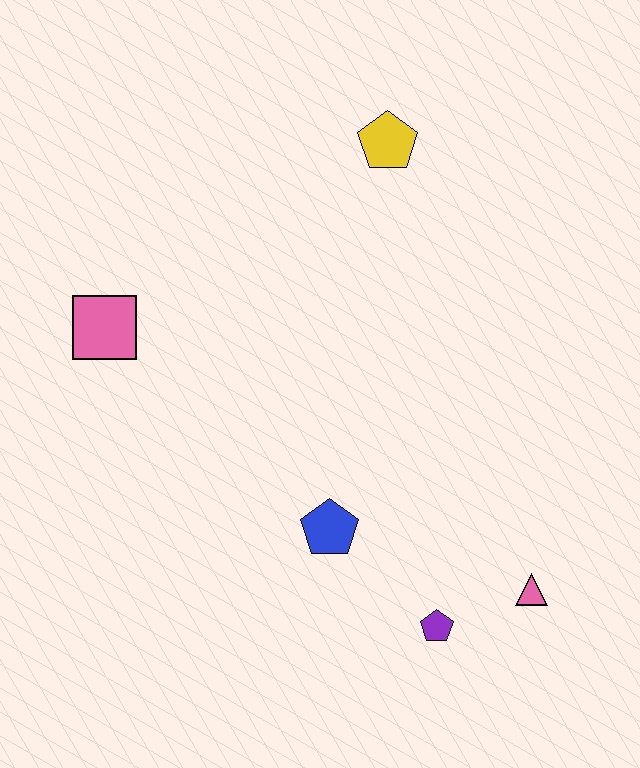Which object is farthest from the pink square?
The pink triangle is farthest from the pink square.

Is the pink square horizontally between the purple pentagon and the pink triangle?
No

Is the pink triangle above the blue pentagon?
No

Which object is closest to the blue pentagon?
The purple pentagon is closest to the blue pentagon.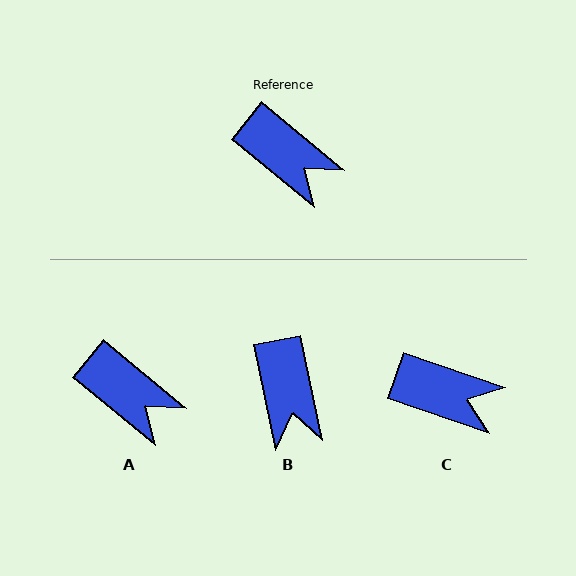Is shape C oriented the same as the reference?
No, it is off by about 20 degrees.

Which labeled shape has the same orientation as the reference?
A.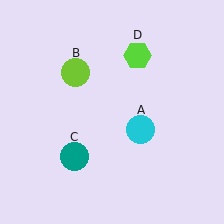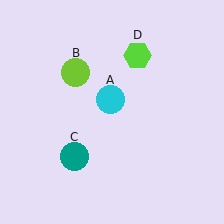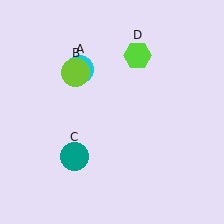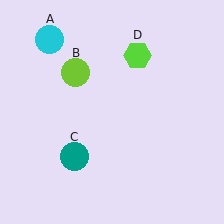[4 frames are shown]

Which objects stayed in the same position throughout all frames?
Lime circle (object B) and teal circle (object C) and lime hexagon (object D) remained stationary.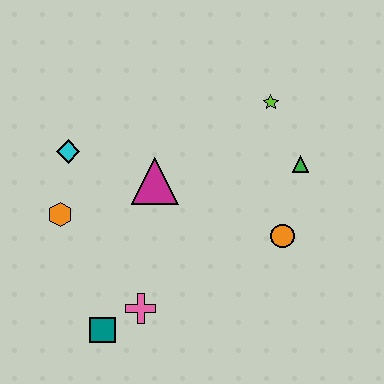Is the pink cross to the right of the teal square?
Yes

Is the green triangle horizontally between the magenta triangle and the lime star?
No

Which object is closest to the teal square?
The pink cross is closest to the teal square.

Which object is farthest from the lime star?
The teal square is farthest from the lime star.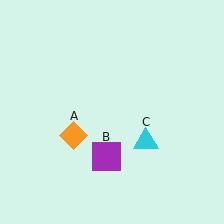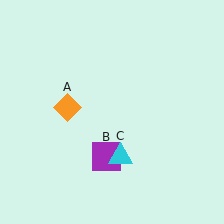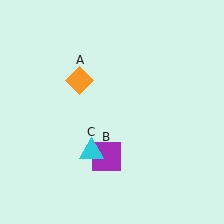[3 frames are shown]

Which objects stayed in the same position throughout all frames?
Purple square (object B) remained stationary.